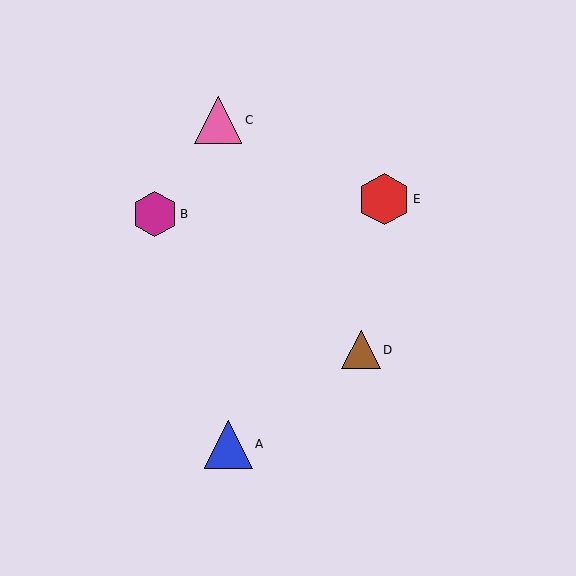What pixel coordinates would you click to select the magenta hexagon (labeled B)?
Click at (155, 214) to select the magenta hexagon B.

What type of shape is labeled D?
Shape D is a brown triangle.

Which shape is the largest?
The red hexagon (labeled E) is the largest.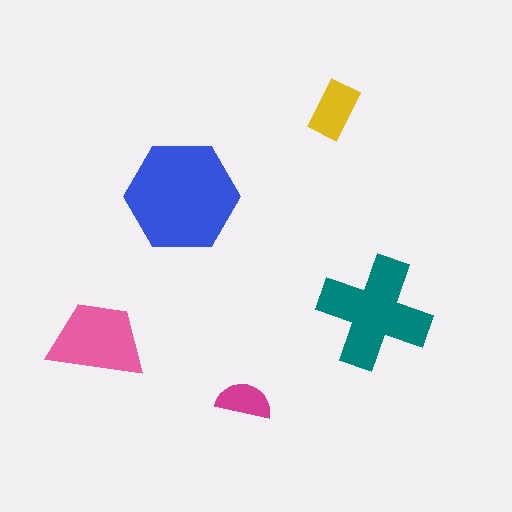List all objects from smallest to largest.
The magenta semicircle, the yellow rectangle, the pink trapezoid, the teal cross, the blue hexagon.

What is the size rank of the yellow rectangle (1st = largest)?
4th.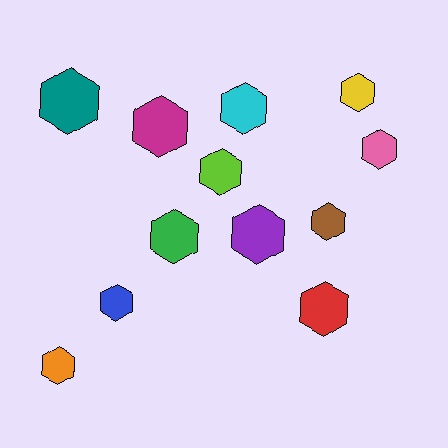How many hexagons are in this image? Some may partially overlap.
There are 12 hexagons.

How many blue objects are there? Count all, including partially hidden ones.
There is 1 blue object.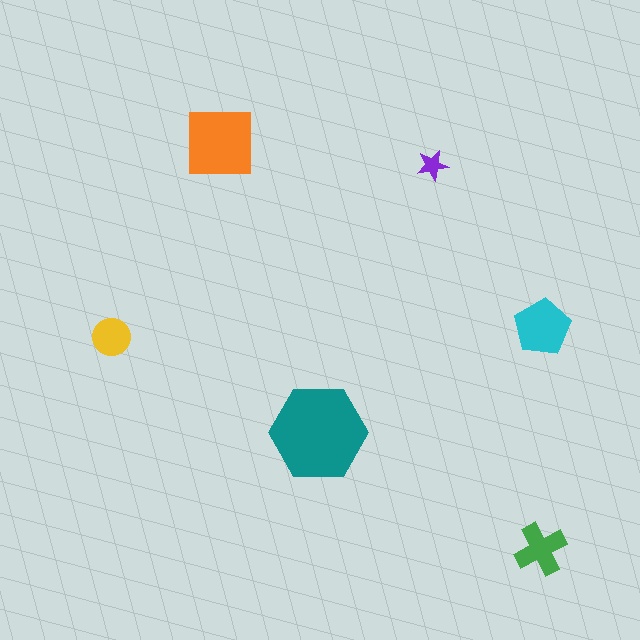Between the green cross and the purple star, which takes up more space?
The green cross.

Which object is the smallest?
The purple star.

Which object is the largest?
The teal hexagon.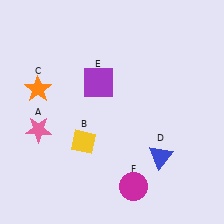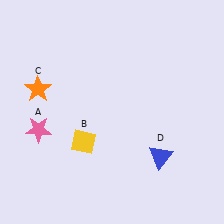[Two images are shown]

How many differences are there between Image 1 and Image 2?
There are 2 differences between the two images.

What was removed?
The purple square (E), the magenta circle (F) were removed in Image 2.